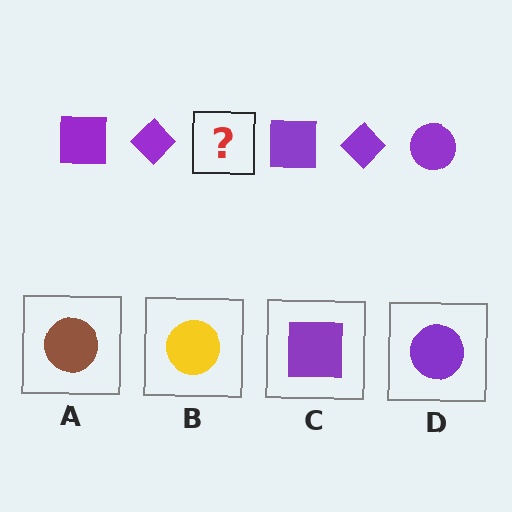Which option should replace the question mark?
Option D.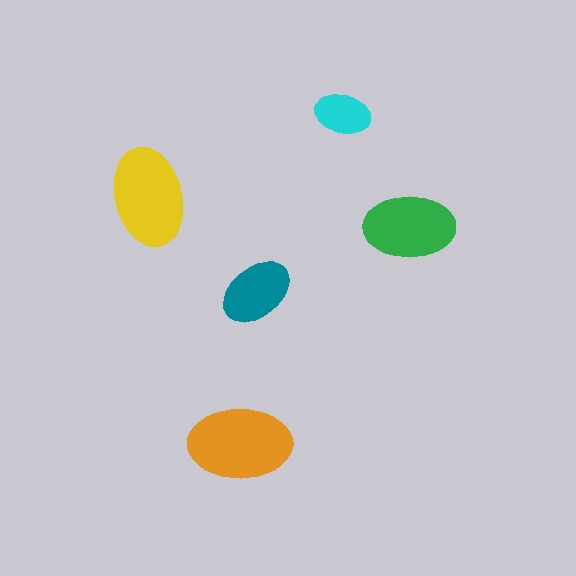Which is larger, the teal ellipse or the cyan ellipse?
The teal one.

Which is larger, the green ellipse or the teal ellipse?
The green one.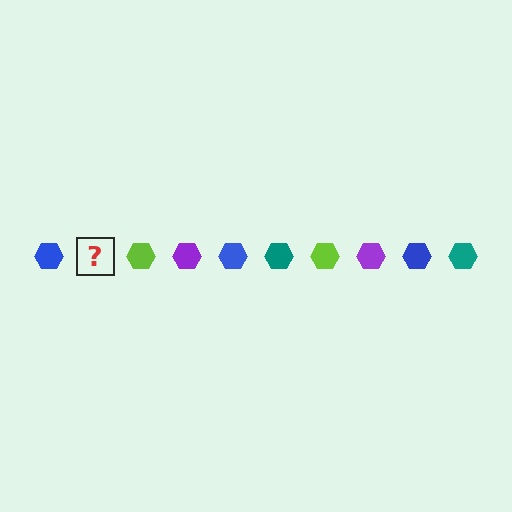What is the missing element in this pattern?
The missing element is a teal hexagon.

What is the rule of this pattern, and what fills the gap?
The rule is that the pattern cycles through blue, teal, lime, purple hexagons. The gap should be filled with a teal hexagon.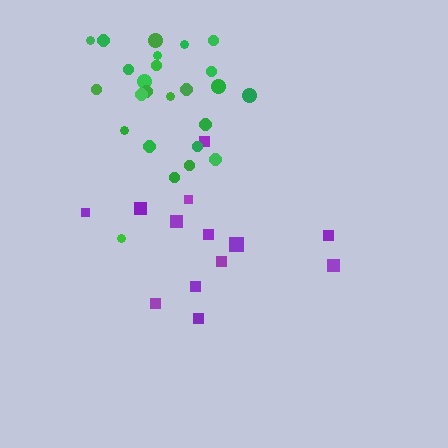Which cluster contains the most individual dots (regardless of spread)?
Green (25).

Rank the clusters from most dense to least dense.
green, purple.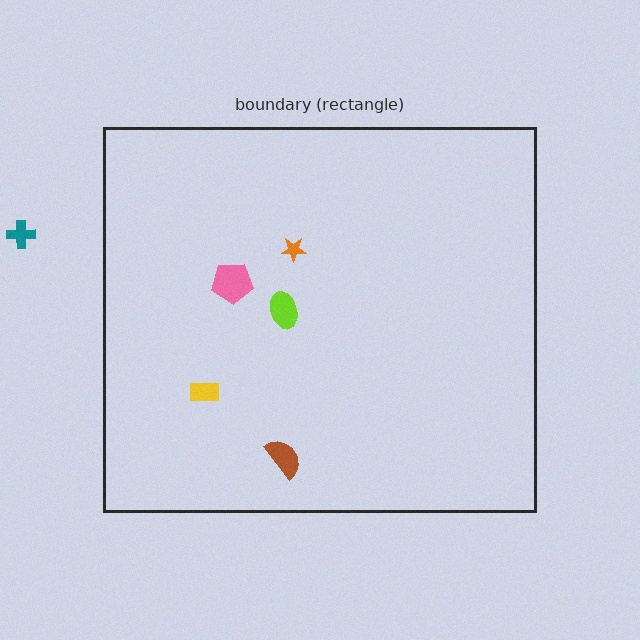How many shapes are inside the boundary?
5 inside, 1 outside.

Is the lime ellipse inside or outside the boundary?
Inside.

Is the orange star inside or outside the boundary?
Inside.